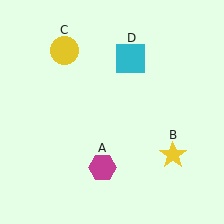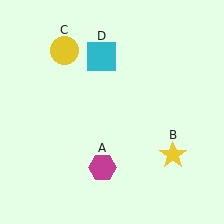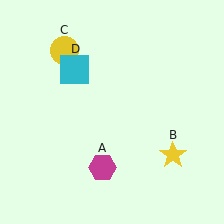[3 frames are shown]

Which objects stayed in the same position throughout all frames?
Magenta hexagon (object A) and yellow star (object B) and yellow circle (object C) remained stationary.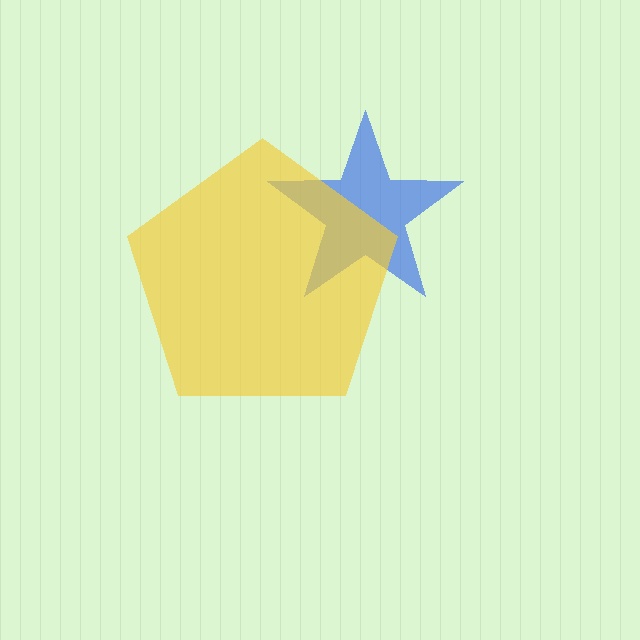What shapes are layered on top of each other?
The layered shapes are: a blue star, a yellow pentagon.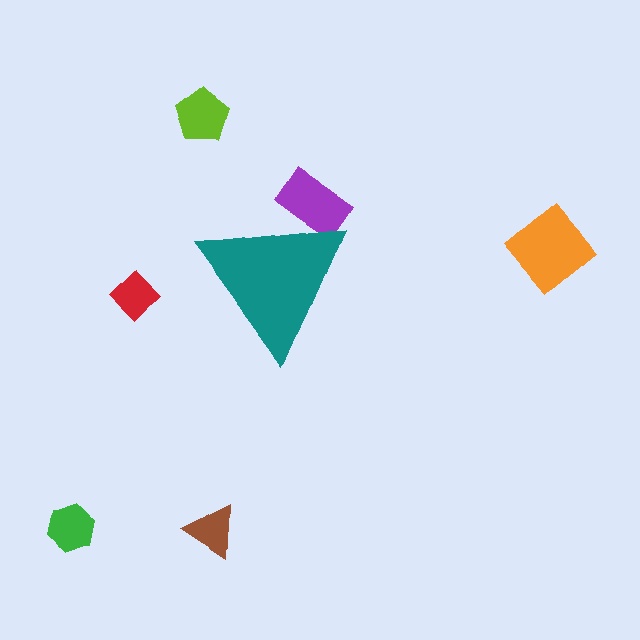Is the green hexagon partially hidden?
No, the green hexagon is fully visible.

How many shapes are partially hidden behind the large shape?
1 shape is partially hidden.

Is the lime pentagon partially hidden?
No, the lime pentagon is fully visible.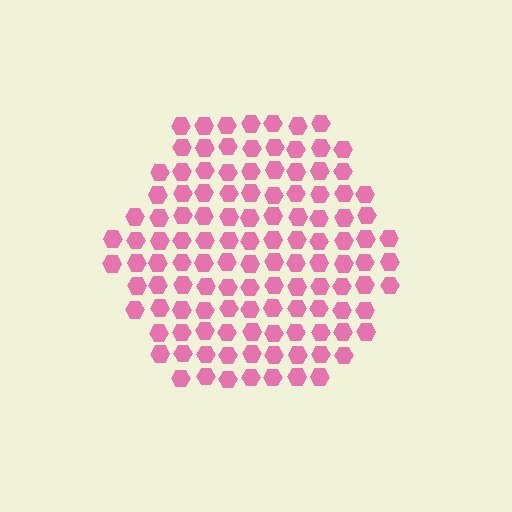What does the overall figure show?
The overall figure shows a hexagon.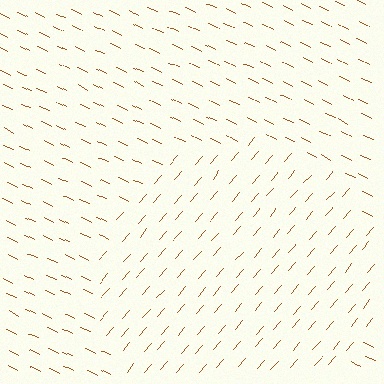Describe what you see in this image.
The image is filled with small brown line segments. A circle region in the image has lines oriented differently from the surrounding lines, creating a visible texture boundary.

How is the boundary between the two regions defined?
The boundary is defined purely by a change in line orientation (approximately 75 degrees difference). All lines are the same color and thickness.